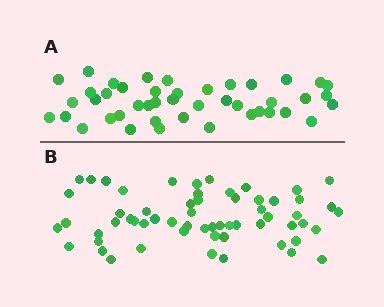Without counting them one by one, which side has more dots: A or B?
Region B (the bottom region) has more dots.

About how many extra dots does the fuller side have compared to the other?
Region B has approximately 15 more dots than region A.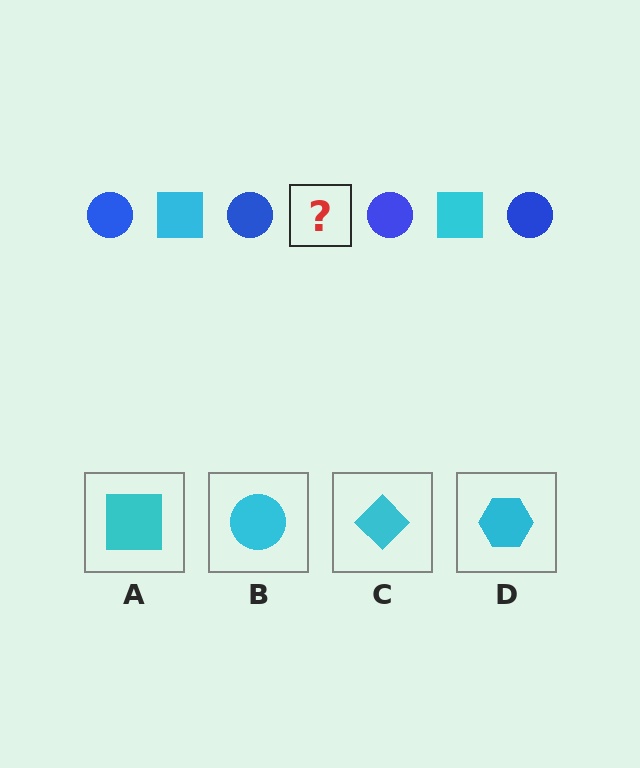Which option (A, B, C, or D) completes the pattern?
A.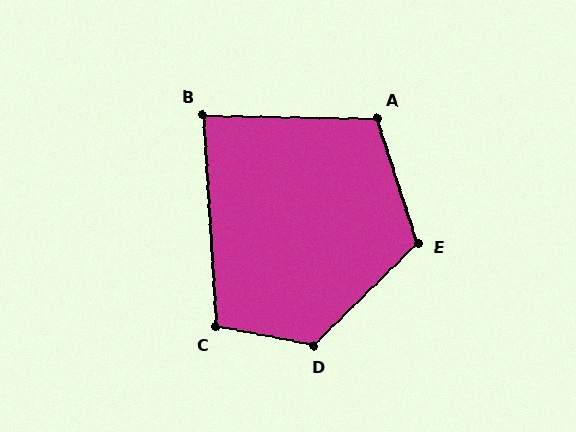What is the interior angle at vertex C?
Approximately 104 degrees (obtuse).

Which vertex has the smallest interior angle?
B, at approximately 85 degrees.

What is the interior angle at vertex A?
Approximately 109 degrees (obtuse).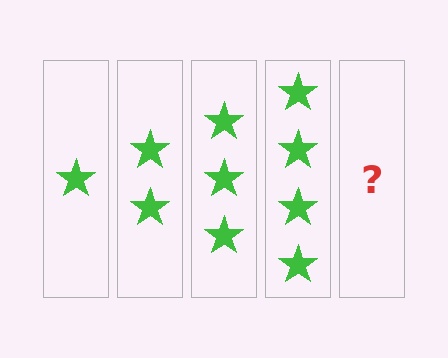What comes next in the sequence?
The next element should be 5 stars.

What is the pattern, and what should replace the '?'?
The pattern is that each step adds one more star. The '?' should be 5 stars.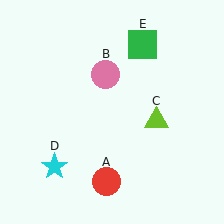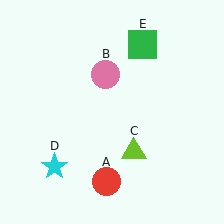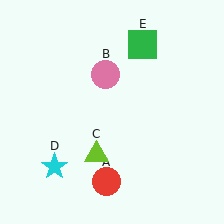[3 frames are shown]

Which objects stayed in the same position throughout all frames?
Red circle (object A) and pink circle (object B) and cyan star (object D) and green square (object E) remained stationary.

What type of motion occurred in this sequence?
The lime triangle (object C) rotated clockwise around the center of the scene.